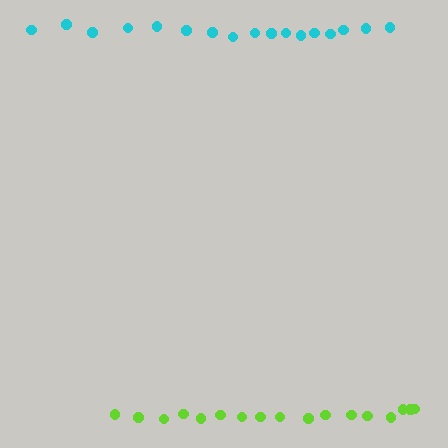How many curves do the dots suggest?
There are 2 distinct paths.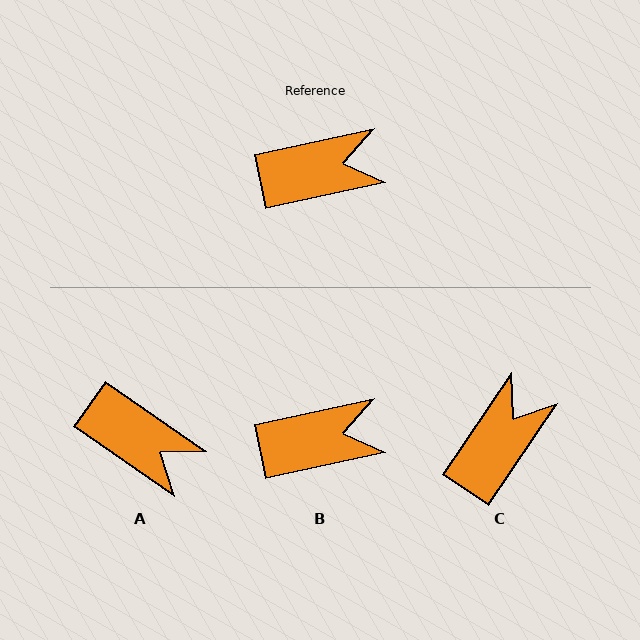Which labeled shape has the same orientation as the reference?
B.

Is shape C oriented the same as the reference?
No, it is off by about 44 degrees.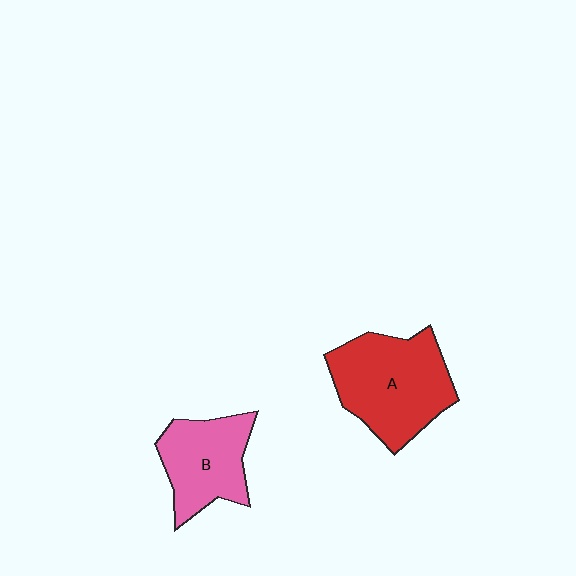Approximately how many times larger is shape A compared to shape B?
Approximately 1.4 times.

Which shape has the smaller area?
Shape B (pink).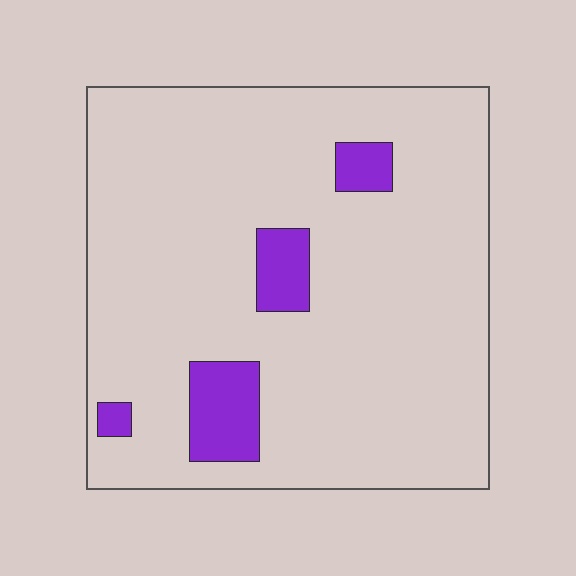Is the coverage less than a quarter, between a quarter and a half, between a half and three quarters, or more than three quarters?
Less than a quarter.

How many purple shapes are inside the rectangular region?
4.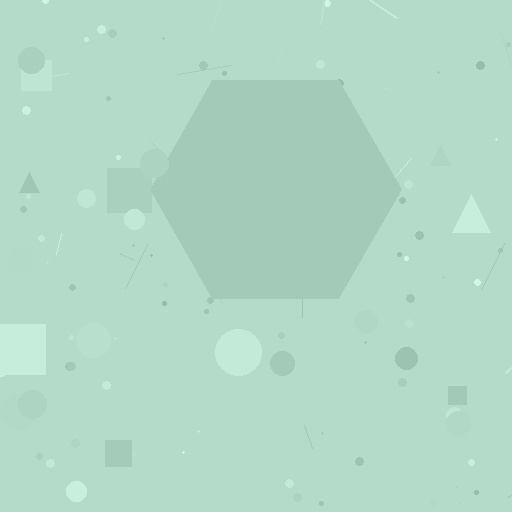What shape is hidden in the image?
A hexagon is hidden in the image.